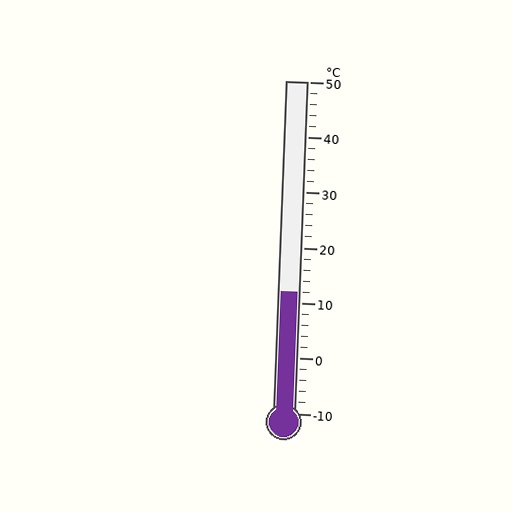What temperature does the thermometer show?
The thermometer shows approximately 12°C.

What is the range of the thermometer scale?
The thermometer scale ranges from -10°C to 50°C.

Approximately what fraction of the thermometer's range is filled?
The thermometer is filled to approximately 35% of its range.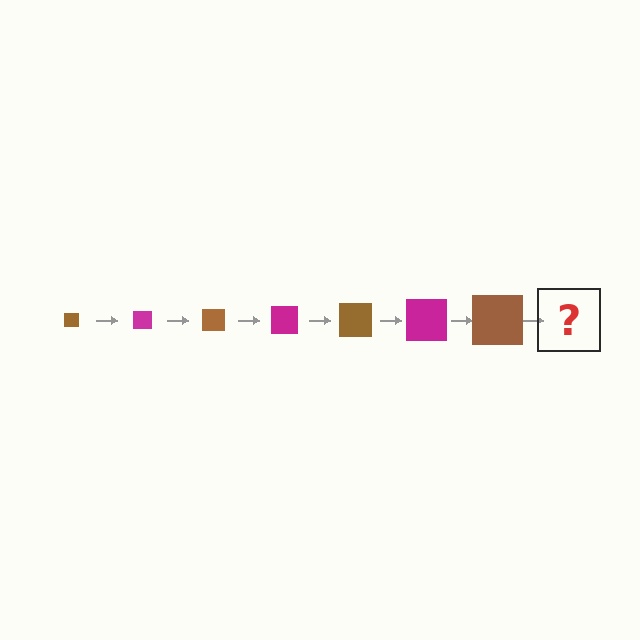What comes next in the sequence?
The next element should be a magenta square, larger than the previous one.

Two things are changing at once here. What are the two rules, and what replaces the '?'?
The two rules are that the square grows larger each step and the color cycles through brown and magenta. The '?' should be a magenta square, larger than the previous one.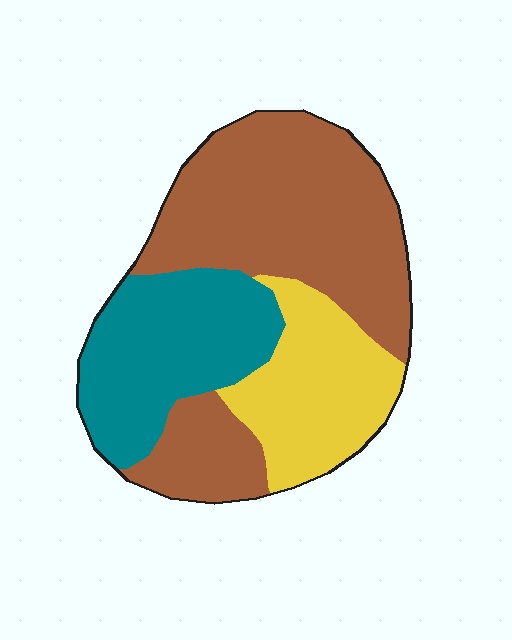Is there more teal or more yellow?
Teal.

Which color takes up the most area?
Brown, at roughly 50%.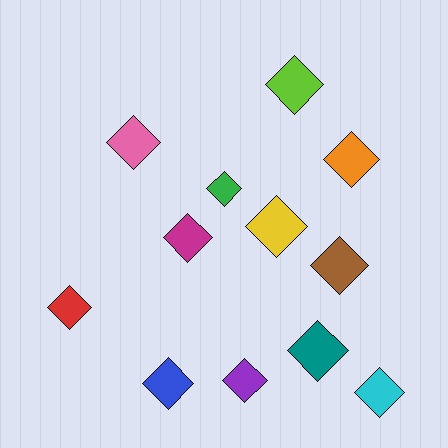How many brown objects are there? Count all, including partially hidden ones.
There is 1 brown object.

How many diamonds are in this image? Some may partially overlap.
There are 12 diamonds.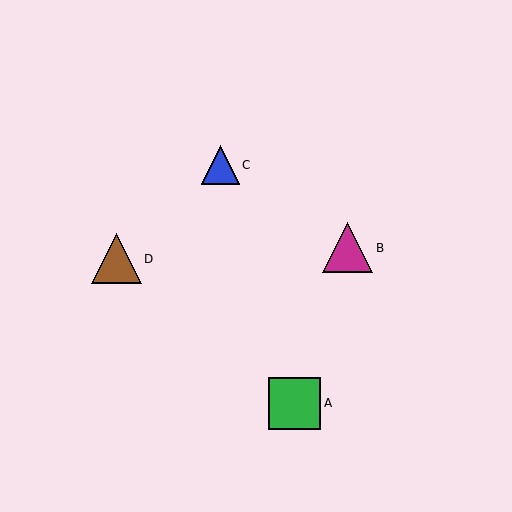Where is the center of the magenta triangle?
The center of the magenta triangle is at (347, 248).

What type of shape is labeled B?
Shape B is a magenta triangle.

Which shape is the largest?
The green square (labeled A) is the largest.